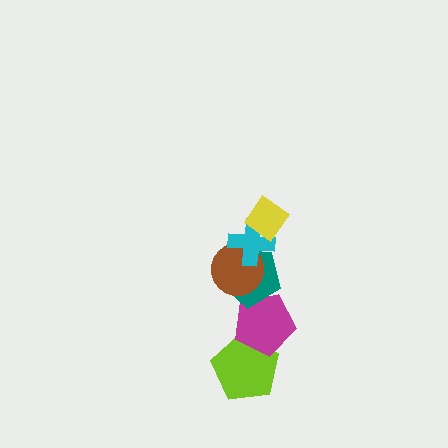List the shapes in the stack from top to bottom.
From top to bottom: the yellow diamond, the cyan cross, the brown circle, the teal pentagon, the magenta pentagon, the lime pentagon.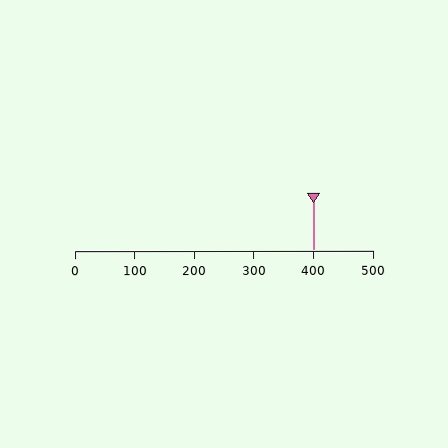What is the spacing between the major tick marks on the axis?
The major ticks are spaced 100 apart.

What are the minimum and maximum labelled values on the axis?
The axis runs from 0 to 500.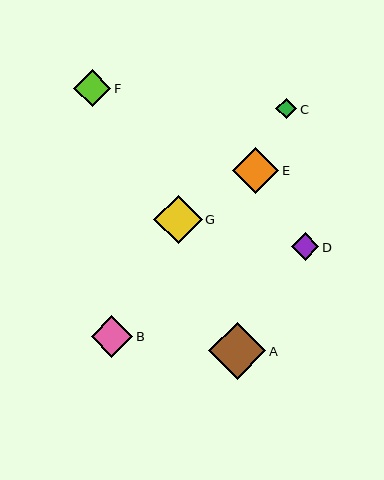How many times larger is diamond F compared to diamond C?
Diamond F is approximately 1.8 times the size of diamond C.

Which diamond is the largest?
Diamond A is the largest with a size of approximately 57 pixels.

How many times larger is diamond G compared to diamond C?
Diamond G is approximately 2.3 times the size of diamond C.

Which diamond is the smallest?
Diamond C is the smallest with a size of approximately 21 pixels.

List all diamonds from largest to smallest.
From largest to smallest: A, G, E, B, F, D, C.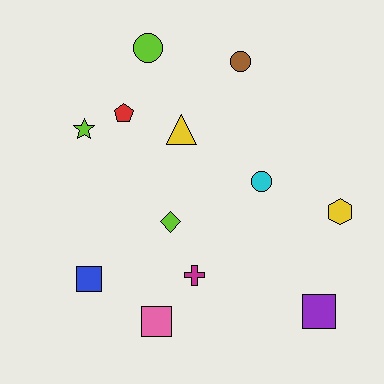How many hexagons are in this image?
There is 1 hexagon.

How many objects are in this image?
There are 12 objects.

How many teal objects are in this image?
There are no teal objects.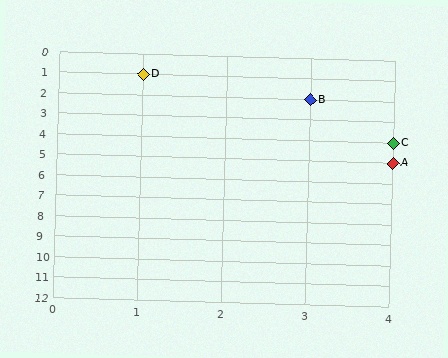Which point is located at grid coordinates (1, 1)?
Point D is at (1, 1).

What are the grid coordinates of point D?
Point D is at grid coordinates (1, 1).